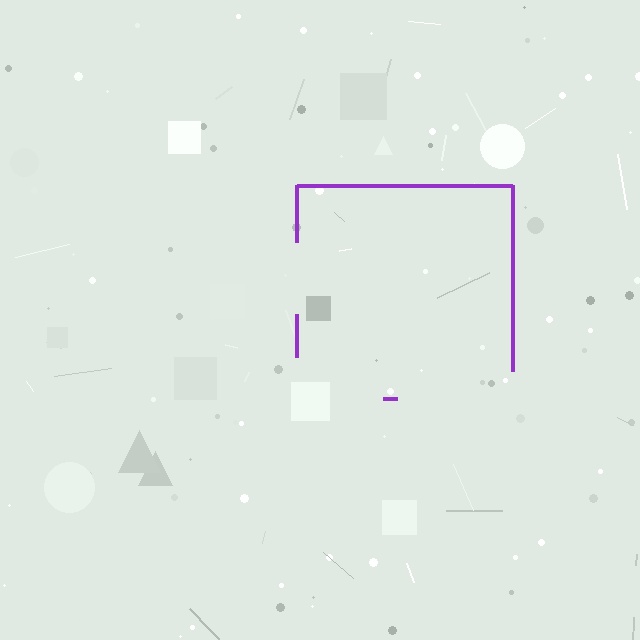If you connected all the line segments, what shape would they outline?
They would outline a square.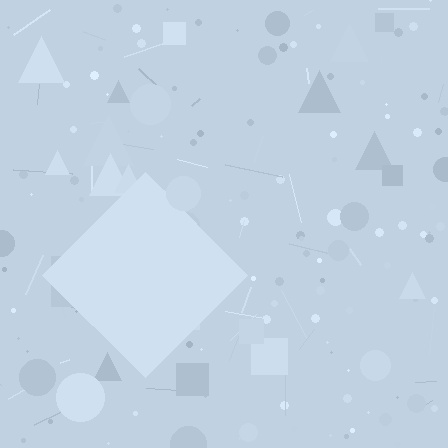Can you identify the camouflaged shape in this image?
The camouflaged shape is a diamond.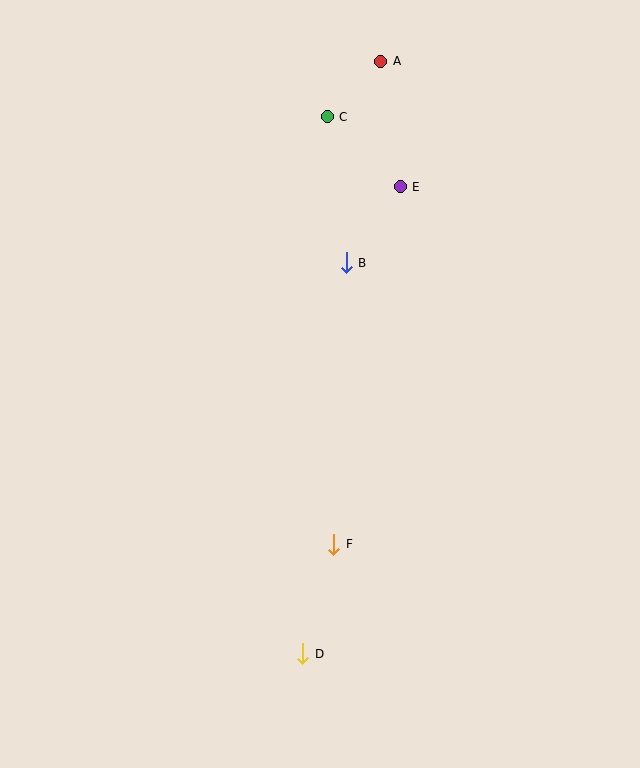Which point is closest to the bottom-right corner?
Point D is closest to the bottom-right corner.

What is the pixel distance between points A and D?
The distance between A and D is 597 pixels.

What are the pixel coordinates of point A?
Point A is at (381, 61).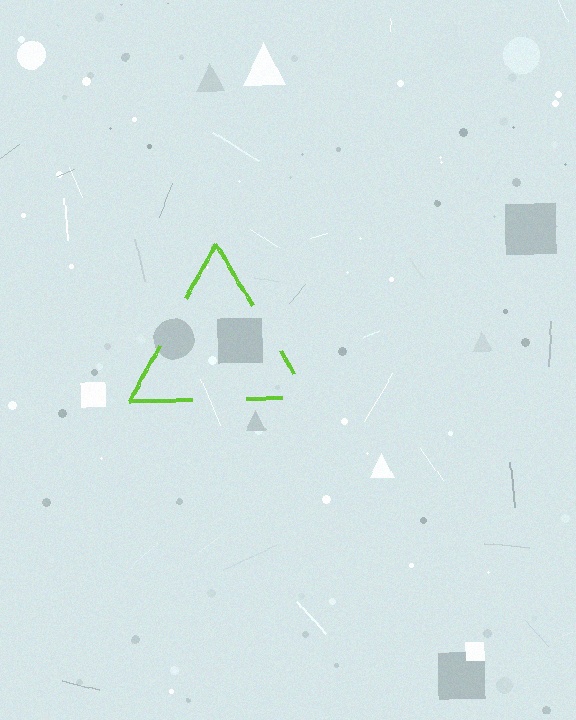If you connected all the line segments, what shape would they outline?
They would outline a triangle.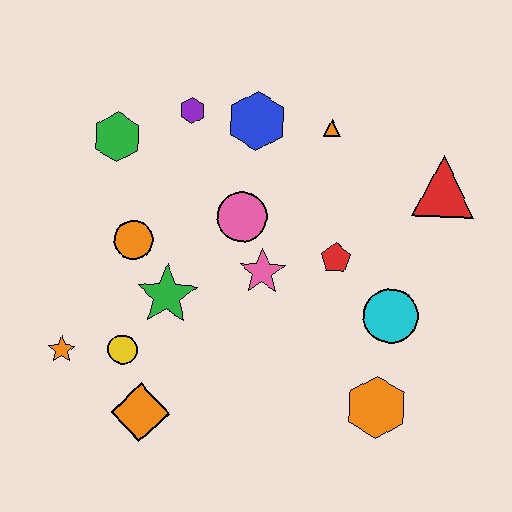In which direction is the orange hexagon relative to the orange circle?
The orange hexagon is to the right of the orange circle.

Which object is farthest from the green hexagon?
The orange hexagon is farthest from the green hexagon.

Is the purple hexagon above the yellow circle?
Yes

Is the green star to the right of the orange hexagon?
No